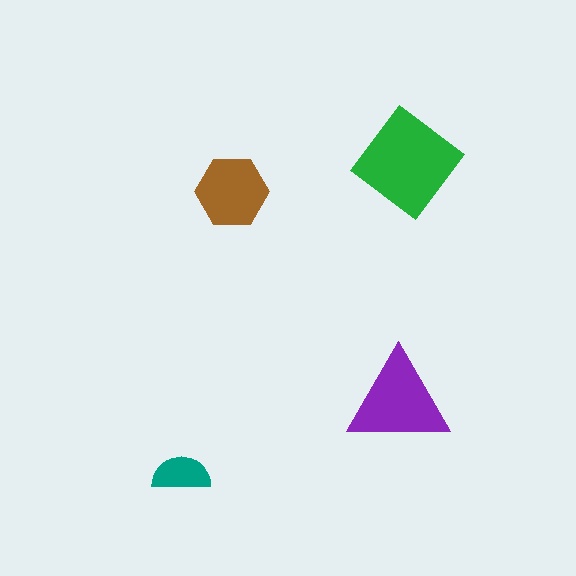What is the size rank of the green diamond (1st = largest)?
1st.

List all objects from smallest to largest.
The teal semicircle, the brown hexagon, the purple triangle, the green diamond.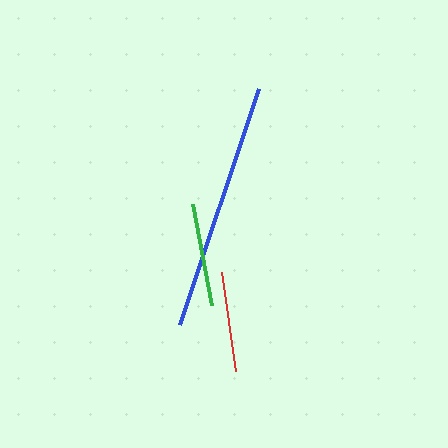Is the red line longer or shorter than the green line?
The green line is longer than the red line.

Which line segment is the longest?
The blue line is the longest at approximately 249 pixels.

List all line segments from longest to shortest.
From longest to shortest: blue, green, red.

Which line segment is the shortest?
The red line is the shortest at approximately 99 pixels.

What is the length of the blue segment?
The blue segment is approximately 249 pixels long.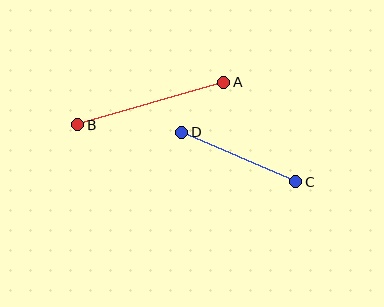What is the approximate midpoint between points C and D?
The midpoint is at approximately (239, 157) pixels.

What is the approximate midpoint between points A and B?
The midpoint is at approximately (151, 104) pixels.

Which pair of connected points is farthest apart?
Points A and B are farthest apart.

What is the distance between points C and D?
The distance is approximately 125 pixels.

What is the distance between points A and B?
The distance is approximately 152 pixels.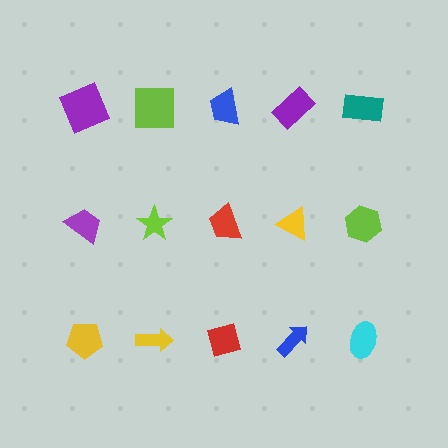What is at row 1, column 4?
A purple rectangle.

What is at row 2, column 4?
A yellow triangle.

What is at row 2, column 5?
A lime hexagon.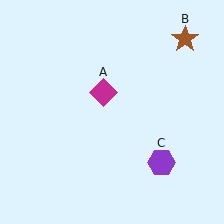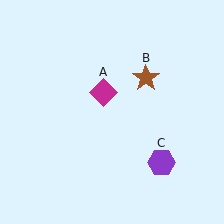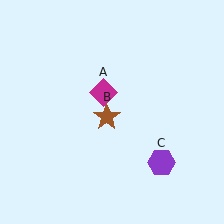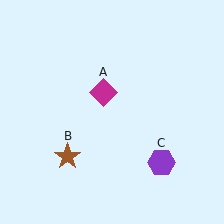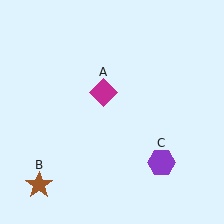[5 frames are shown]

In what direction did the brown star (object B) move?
The brown star (object B) moved down and to the left.